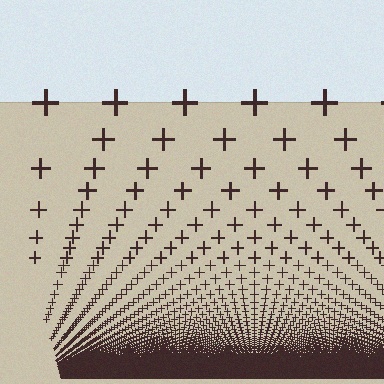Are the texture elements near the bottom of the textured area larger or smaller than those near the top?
Smaller. The gradient is inverted — elements near the bottom are smaller and denser.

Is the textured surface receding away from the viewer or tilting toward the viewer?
The surface appears to tilt toward the viewer. Texture elements get larger and sparser toward the top.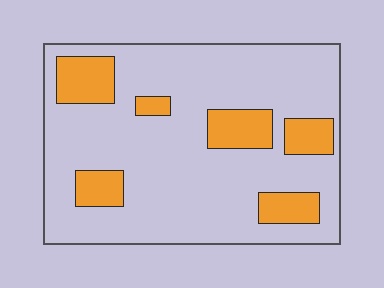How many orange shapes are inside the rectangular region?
6.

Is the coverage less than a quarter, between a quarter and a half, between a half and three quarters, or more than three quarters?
Less than a quarter.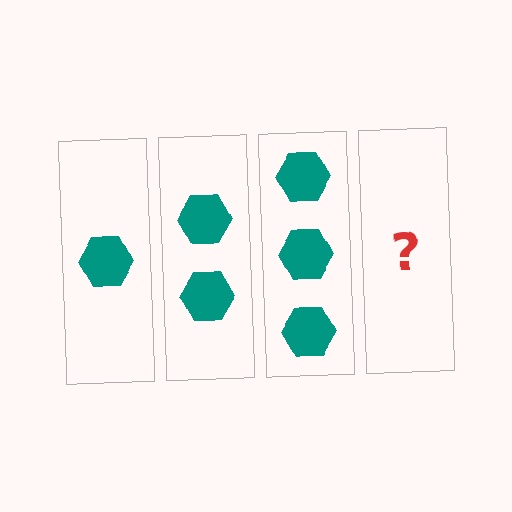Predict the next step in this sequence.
The next step is 4 hexagons.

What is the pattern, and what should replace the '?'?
The pattern is that each step adds one more hexagon. The '?' should be 4 hexagons.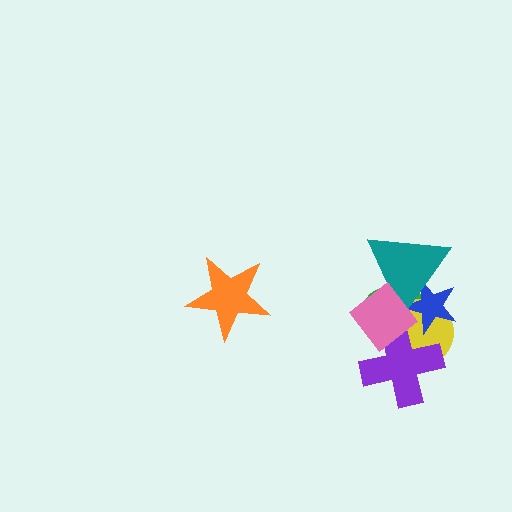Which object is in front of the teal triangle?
The pink diamond is in front of the teal triangle.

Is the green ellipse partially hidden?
Yes, it is partially covered by another shape.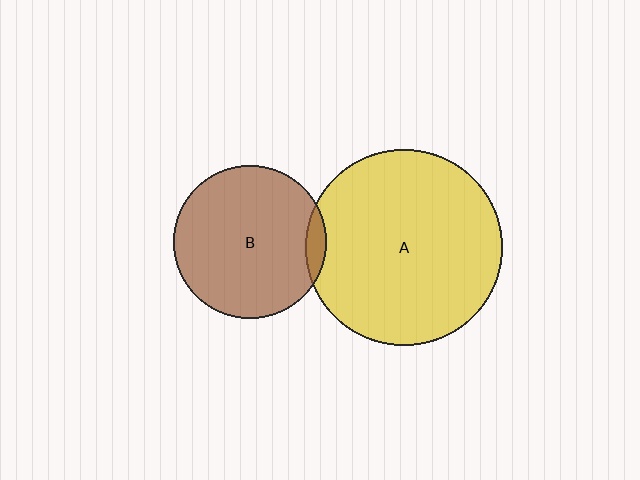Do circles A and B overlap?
Yes.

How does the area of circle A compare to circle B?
Approximately 1.6 times.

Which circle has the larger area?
Circle A (yellow).